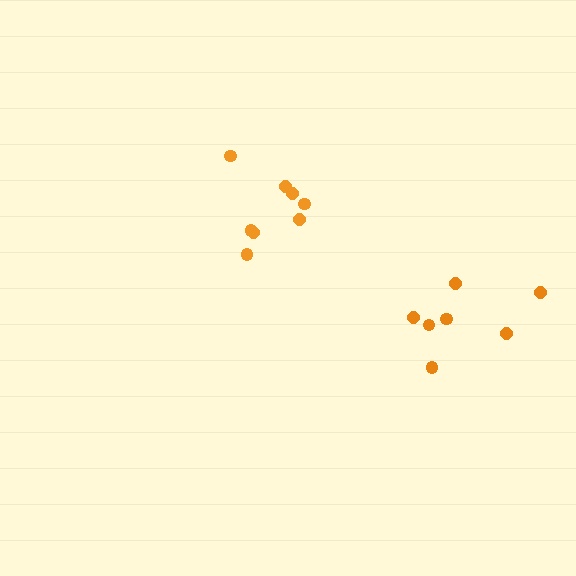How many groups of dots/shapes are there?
There are 2 groups.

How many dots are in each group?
Group 1: 8 dots, Group 2: 7 dots (15 total).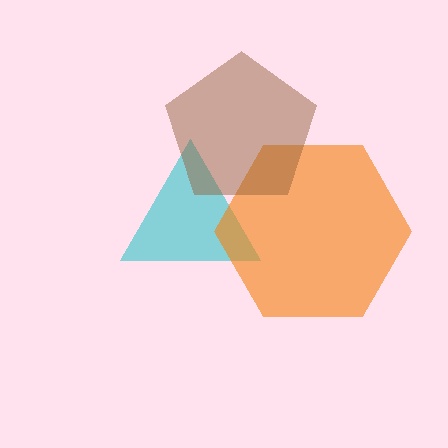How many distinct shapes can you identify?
There are 3 distinct shapes: a cyan triangle, an orange hexagon, a brown pentagon.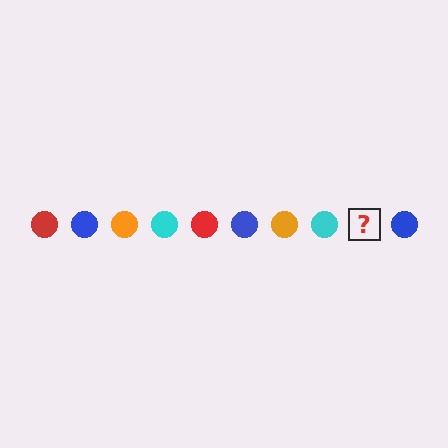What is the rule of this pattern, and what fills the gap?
The rule is that the pattern cycles through red, blue, orange, cyan circles. The gap should be filled with a red circle.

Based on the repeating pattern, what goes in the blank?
The blank should be a red circle.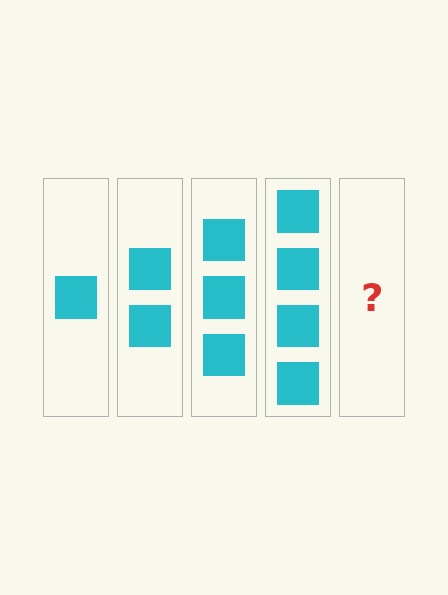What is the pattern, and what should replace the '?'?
The pattern is that each step adds one more square. The '?' should be 5 squares.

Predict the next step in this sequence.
The next step is 5 squares.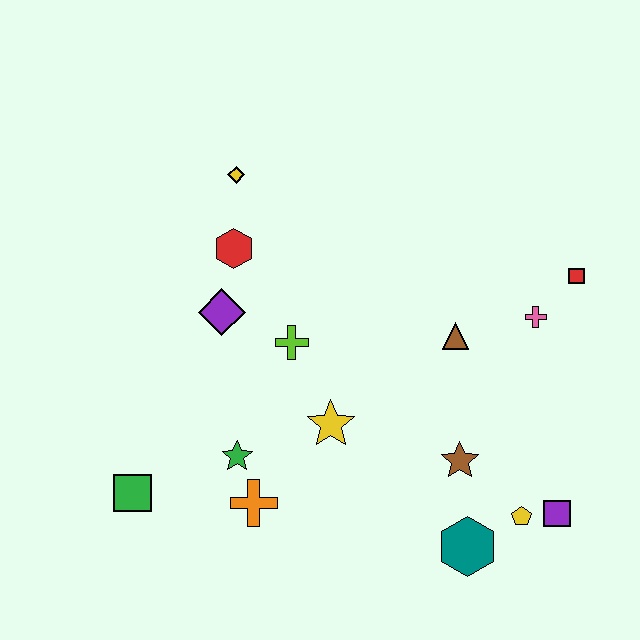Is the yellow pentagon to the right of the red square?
No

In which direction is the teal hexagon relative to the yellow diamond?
The teal hexagon is below the yellow diamond.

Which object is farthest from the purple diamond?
The purple square is farthest from the purple diamond.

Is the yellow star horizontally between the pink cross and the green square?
Yes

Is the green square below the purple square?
No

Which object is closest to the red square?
The pink cross is closest to the red square.